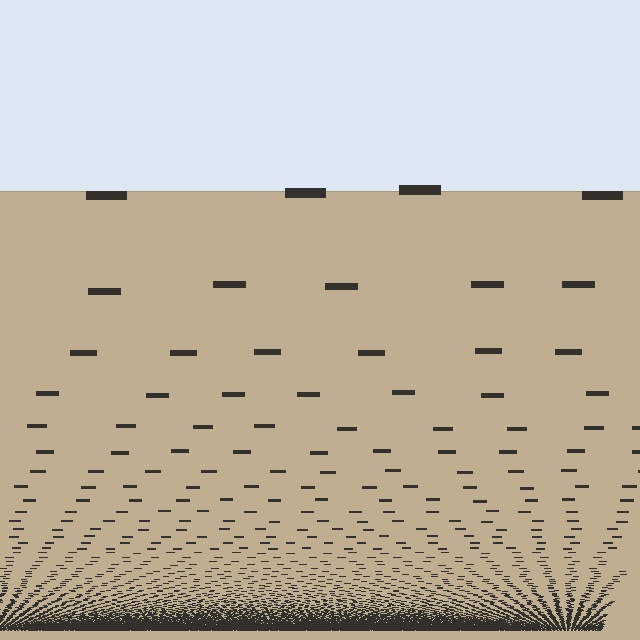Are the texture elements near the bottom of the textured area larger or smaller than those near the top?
Smaller. The gradient is inverted — elements near the bottom are smaller and denser.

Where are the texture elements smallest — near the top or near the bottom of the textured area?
Near the bottom.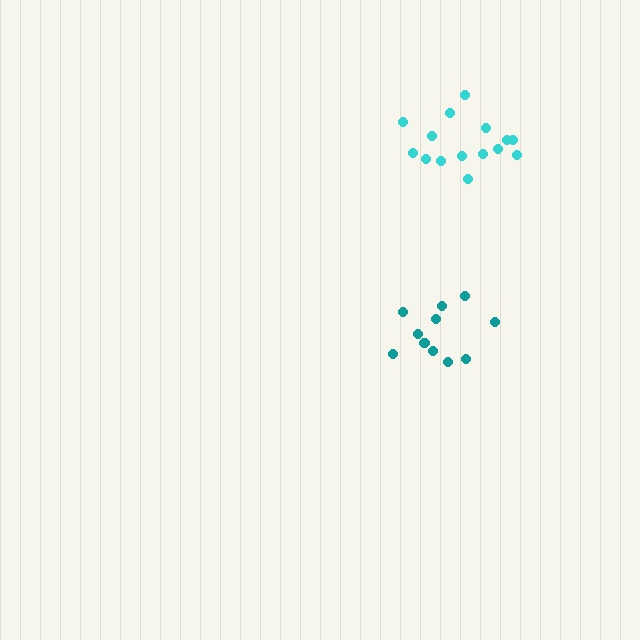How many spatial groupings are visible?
There are 2 spatial groupings.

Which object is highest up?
The cyan cluster is topmost.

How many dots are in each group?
Group 1: 15 dots, Group 2: 11 dots (26 total).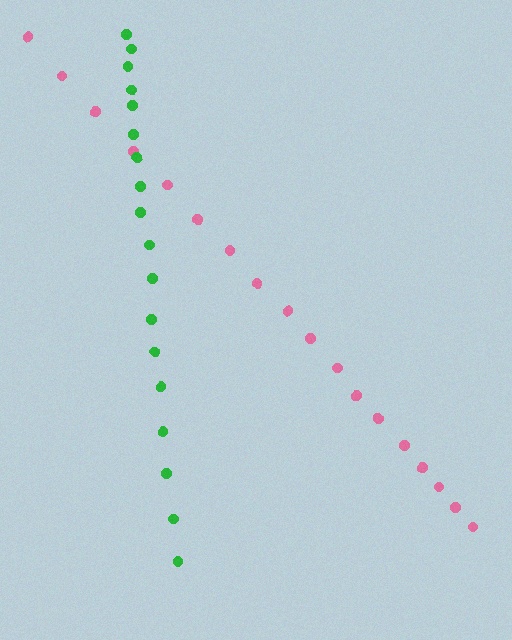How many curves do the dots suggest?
There are 2 distinct paths.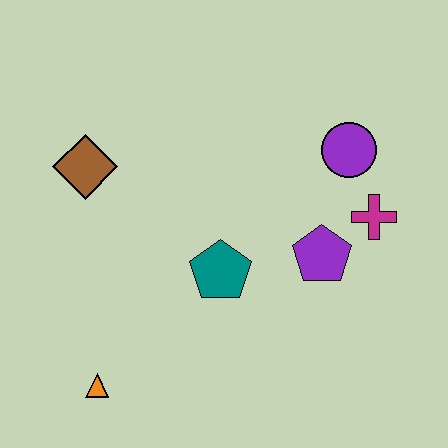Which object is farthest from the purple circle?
The orange triangle is farthest from the purple circle.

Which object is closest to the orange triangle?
The teal pentagon is closest to the orange triangle.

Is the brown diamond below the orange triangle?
No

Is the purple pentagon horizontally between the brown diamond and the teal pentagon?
No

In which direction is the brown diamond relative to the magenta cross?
The brown diamond is to the left of the magenta cross.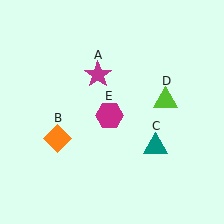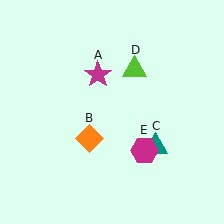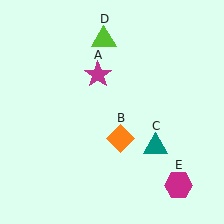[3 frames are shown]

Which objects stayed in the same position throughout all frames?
Magenta star (object A) and teal triangle (object C) remained stationary.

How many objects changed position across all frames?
3 objects changed position: orange diamond (object B), lime triangle (object D), magenta hexagon (object E).